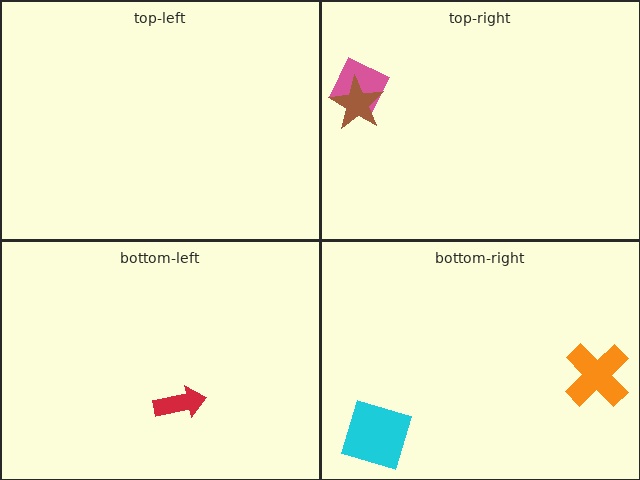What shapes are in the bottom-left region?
The red arrow.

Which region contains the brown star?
The top-right region.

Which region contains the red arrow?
The bottom-left region.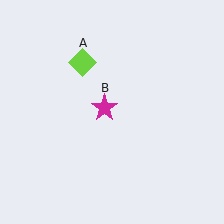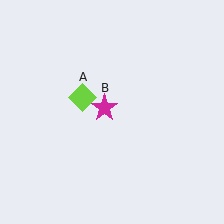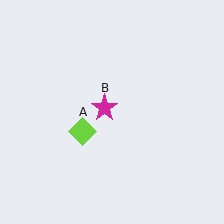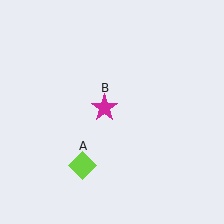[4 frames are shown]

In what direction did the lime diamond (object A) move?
The lime diamond (object A) moved down.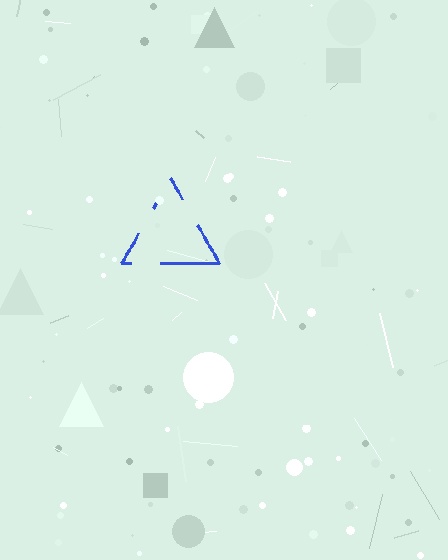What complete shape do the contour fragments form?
The contour fragments form a triangle.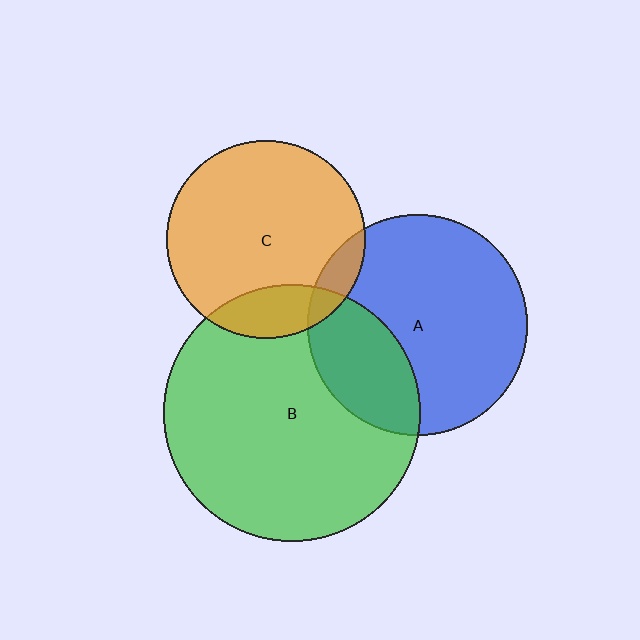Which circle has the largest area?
Circle B (green).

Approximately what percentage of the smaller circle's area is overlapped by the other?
Approximately 30%.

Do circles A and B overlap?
Yes.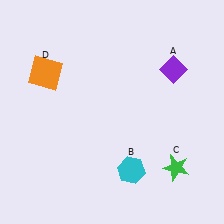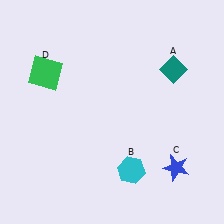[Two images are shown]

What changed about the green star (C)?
In Image 1, C is green. In Image 2, it changed to blue.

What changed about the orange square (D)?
In Image 1, D is orange. In Image 2, it changed to green.